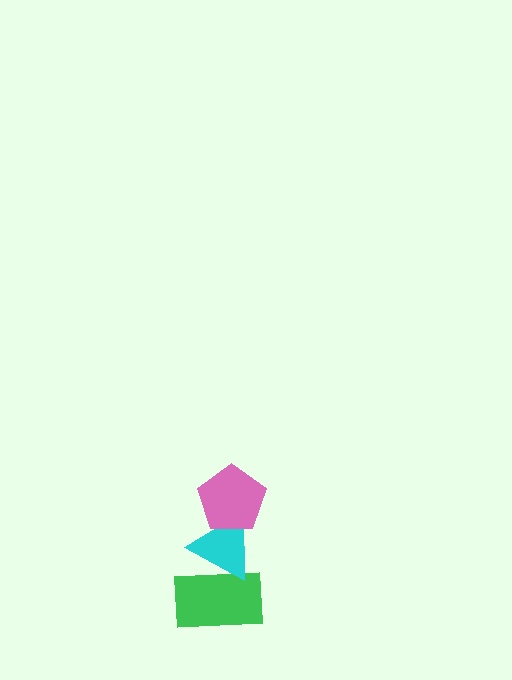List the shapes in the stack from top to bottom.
From top to bottom: the pink pentagon, the cyan triangle, the green rectangle.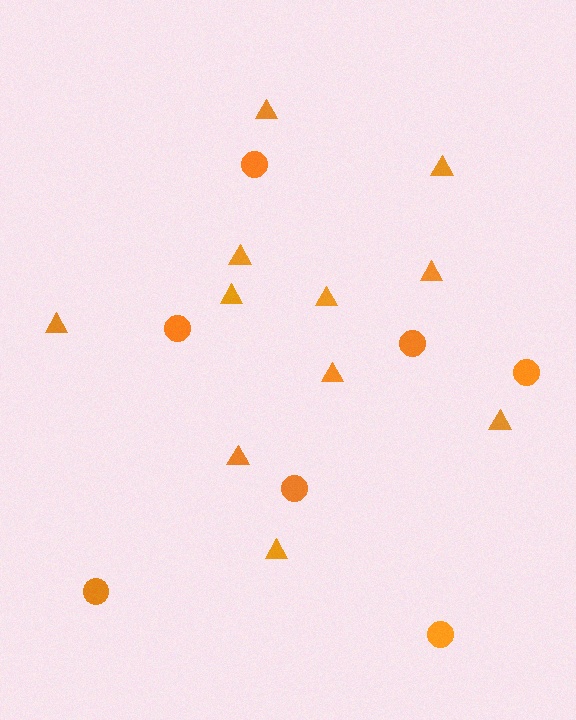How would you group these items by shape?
There are 2 groups: one group of circles (7) and one group of triangles (11).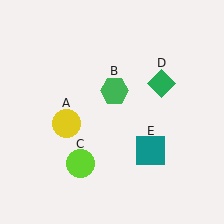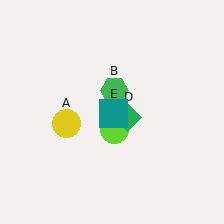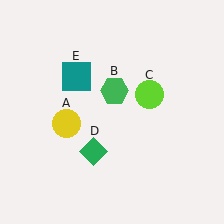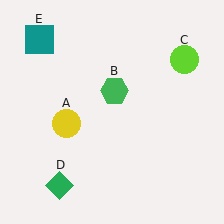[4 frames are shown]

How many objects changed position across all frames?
3 objects changed position: lime circle (object C), green diamond (object D), teal square (object E).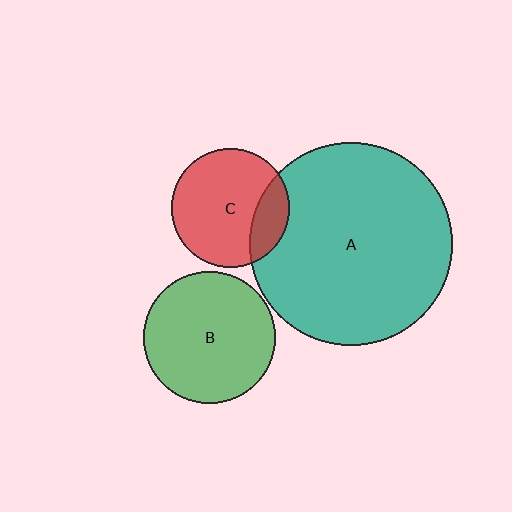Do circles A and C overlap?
Yes.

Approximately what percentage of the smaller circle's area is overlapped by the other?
Approximately 20%.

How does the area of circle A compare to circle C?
Approximately 2.9 times.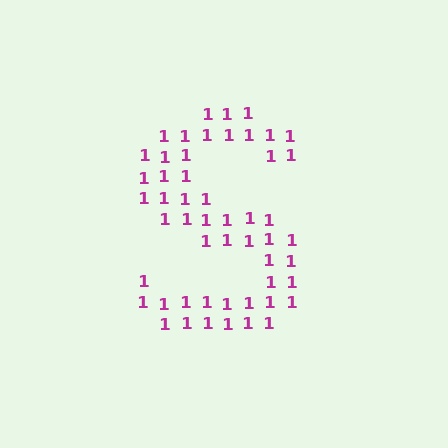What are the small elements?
The small elements are digit 1's.